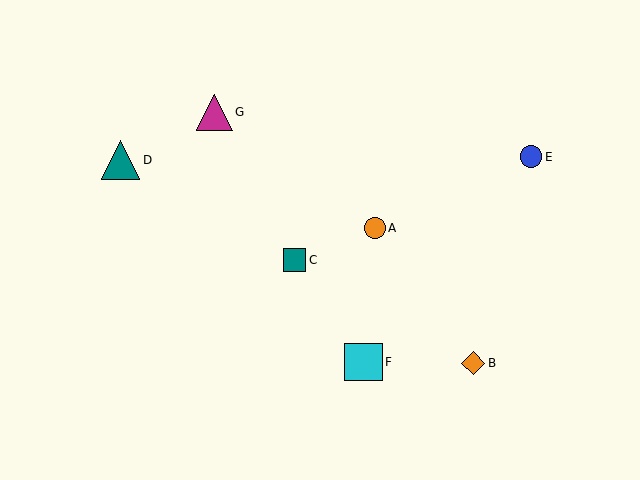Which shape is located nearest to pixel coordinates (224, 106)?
The magenta triangle (labeled G) at (215, 112) is nearest to that location.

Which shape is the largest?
The teal triangle (labeled D) is the largest.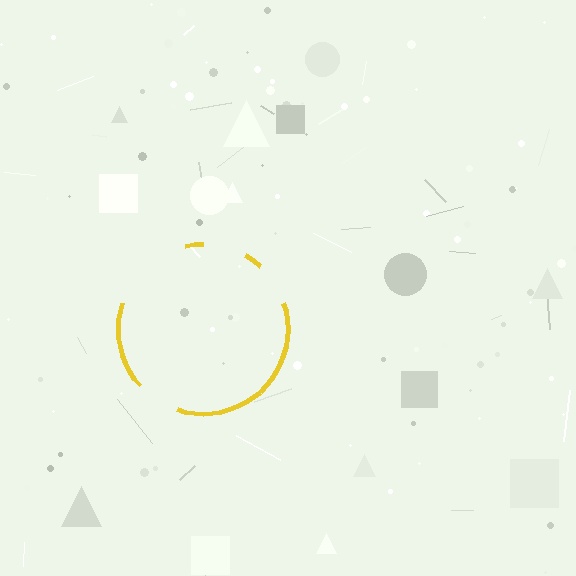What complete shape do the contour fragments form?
The contour fragments form a circle.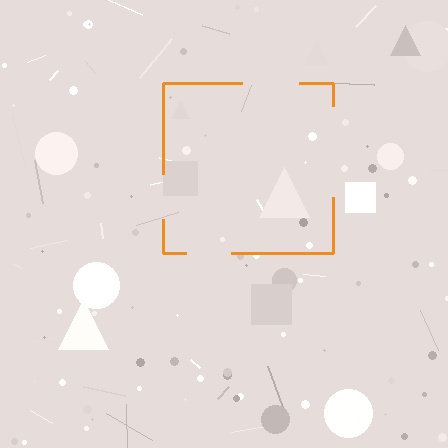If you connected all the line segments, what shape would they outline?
They would outline a square.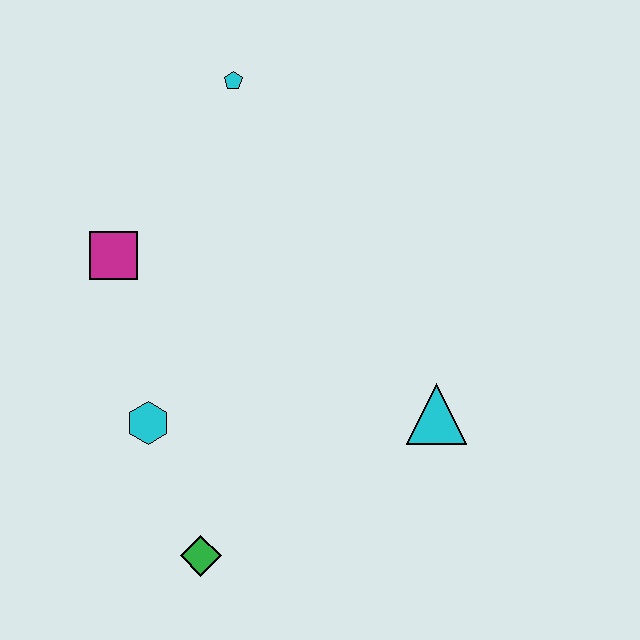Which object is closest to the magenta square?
The cyan hexagon is closest to the magenta square.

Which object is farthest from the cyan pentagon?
The green diamond is farthest from the cyan pentagon.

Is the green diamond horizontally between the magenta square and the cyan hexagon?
No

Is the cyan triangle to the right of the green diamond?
Yes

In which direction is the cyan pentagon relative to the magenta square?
The cyan pentagon is above the magenta square.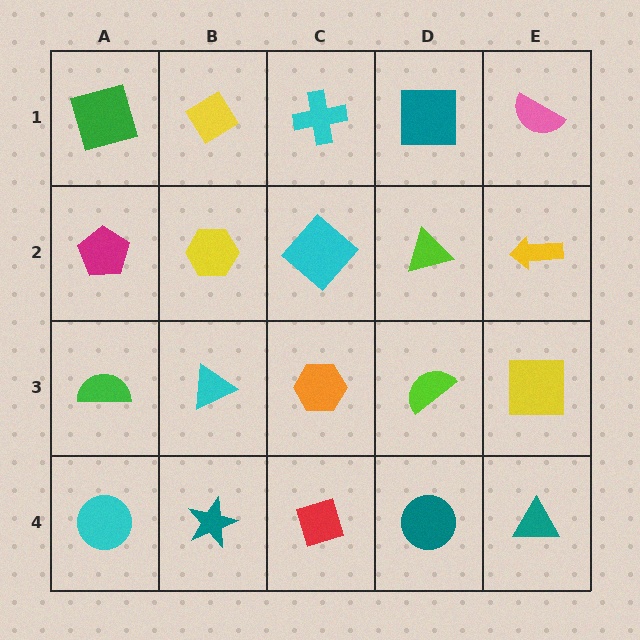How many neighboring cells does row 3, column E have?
3.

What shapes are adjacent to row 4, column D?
A lime semicircle (row 3, column D), a red diamond (row 4, column C), a teal triangle (row 4, column E).